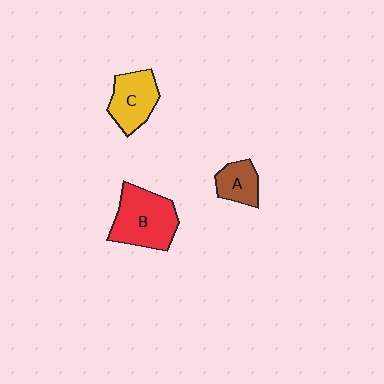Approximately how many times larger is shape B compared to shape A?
Approximately 2.1 times.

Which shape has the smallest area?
Shape A (brown).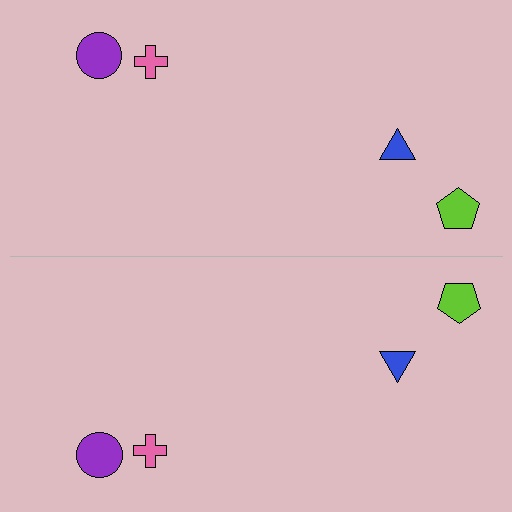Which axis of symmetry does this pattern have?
The pattern has a horizontal axis of symmetry running through the center of the image.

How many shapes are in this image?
There are 8 shapes in this image.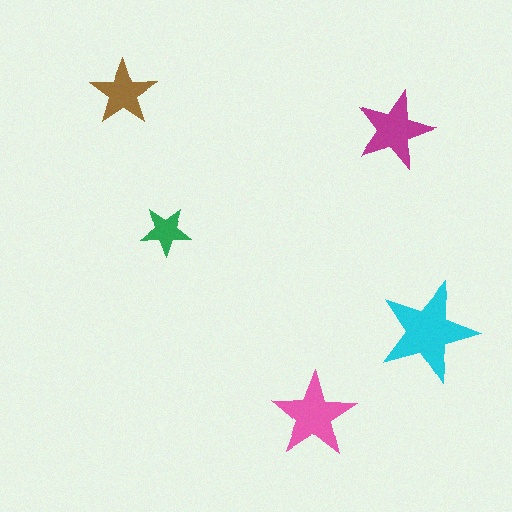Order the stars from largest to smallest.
the cyan one, the pink one, the magenta one, the brown one, the green one.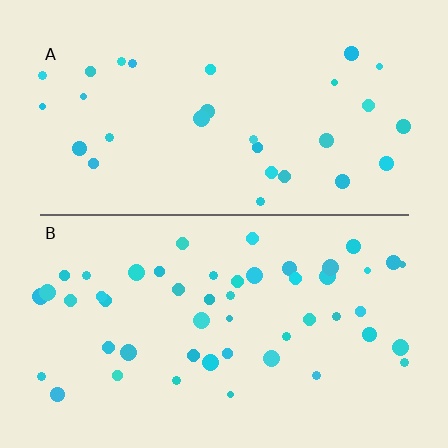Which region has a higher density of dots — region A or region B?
B (the bottom).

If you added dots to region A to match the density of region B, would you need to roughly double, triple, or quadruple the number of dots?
Approximately double.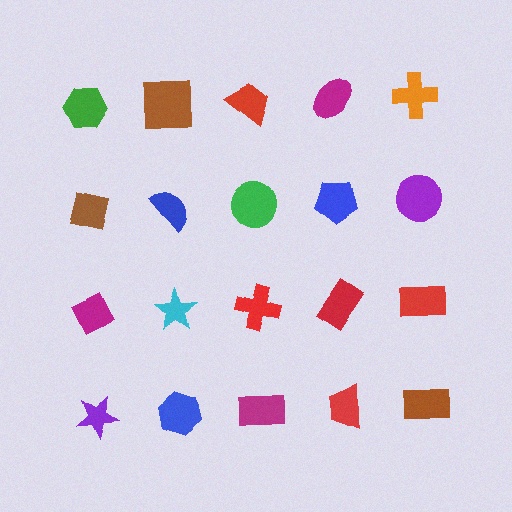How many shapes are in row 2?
5 shapes.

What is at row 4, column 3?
A magenta rectangle.